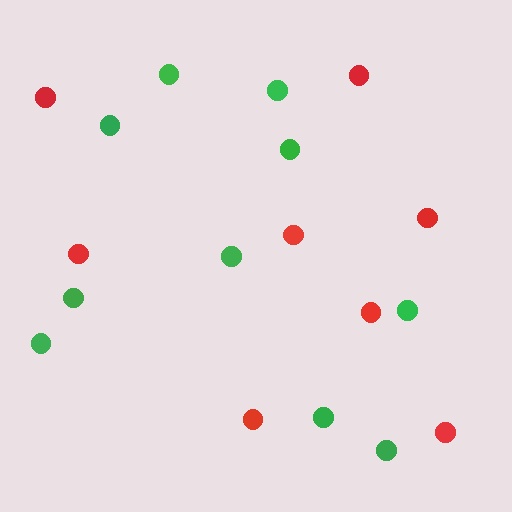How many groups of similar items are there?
There are 2 groups: one group of red circles (8) and one group of green circles (10).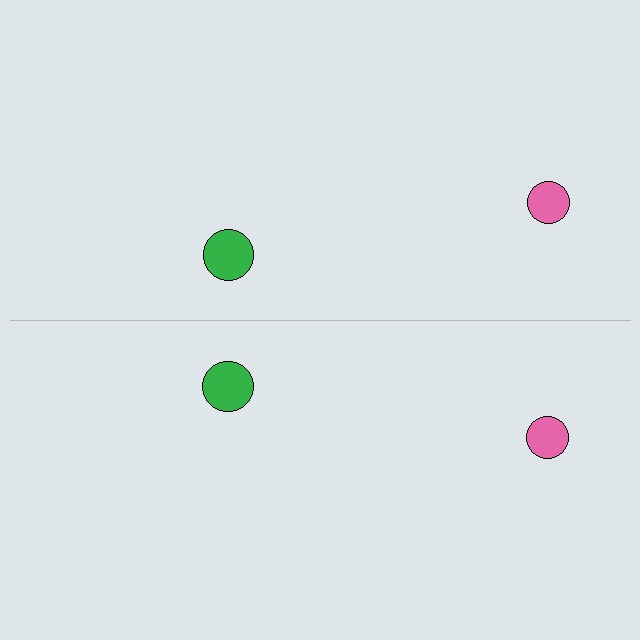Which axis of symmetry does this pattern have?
The pattern has a horizontal axis of symmetry running through the center of the image.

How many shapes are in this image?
There are 4 shapes in this image.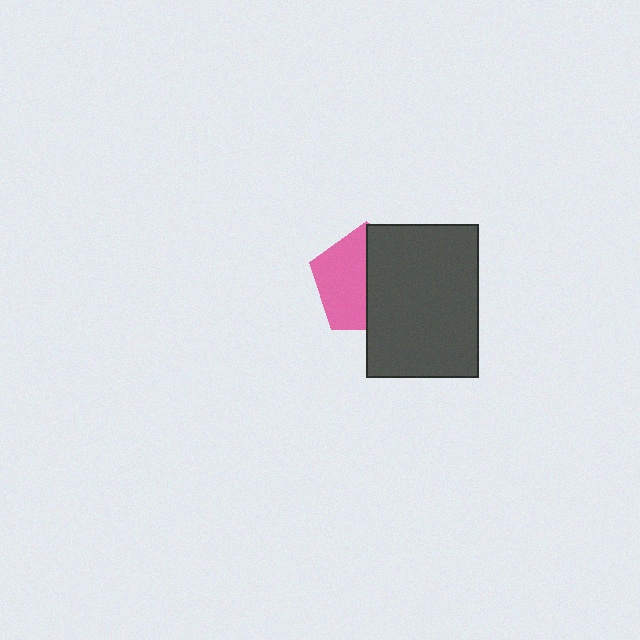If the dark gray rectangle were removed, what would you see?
You would see the complete pink pentagon.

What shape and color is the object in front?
The object in front is a dark gray rectangle.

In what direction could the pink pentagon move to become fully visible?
The pink pentagon could move left. That would shift it out from behind the dark gray rectangle entirely.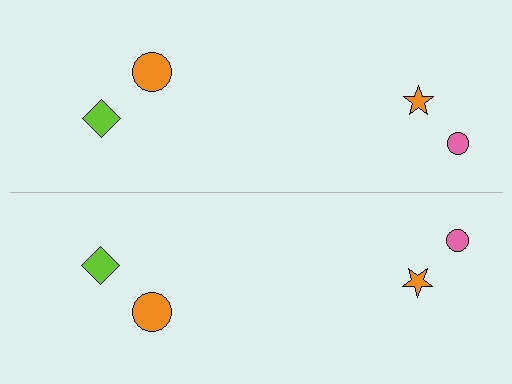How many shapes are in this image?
There are 8 shapes in this image.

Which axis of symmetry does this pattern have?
The pattern has a horizontal axis of symmetry running through the center of the image.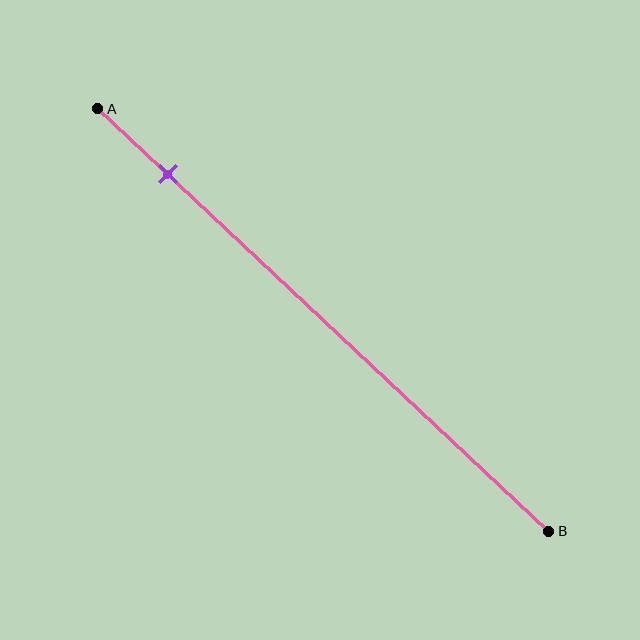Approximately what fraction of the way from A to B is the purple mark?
The purple mark is approximately 15% of the way from A to B.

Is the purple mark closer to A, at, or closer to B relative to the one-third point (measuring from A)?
The purple mark is closer to point A than the one-third point of segment AB.